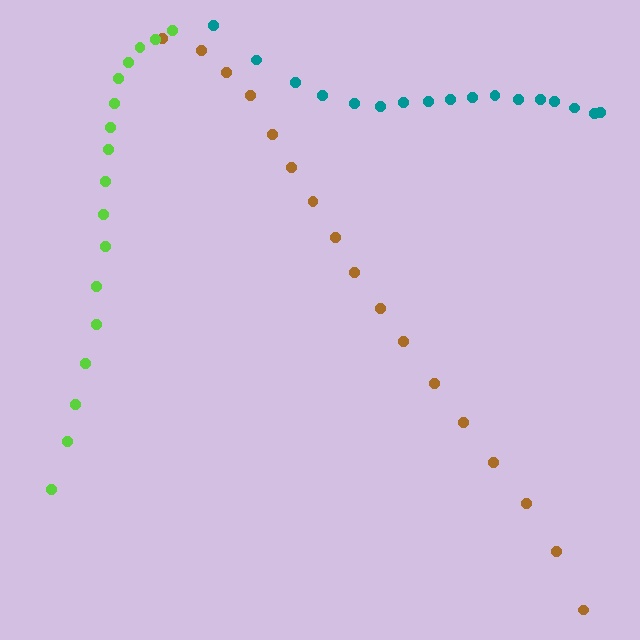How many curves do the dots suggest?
There are 3 distinct paths.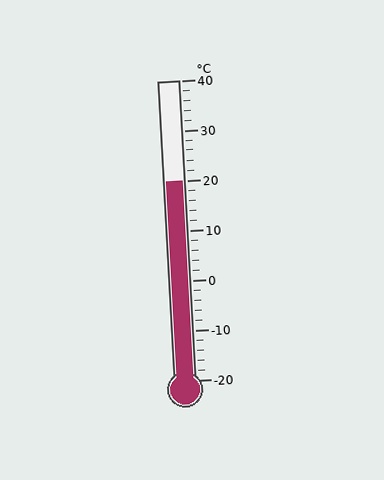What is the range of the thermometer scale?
The thermometer scale ranges from -20°C to 40°C.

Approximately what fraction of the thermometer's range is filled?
The thermometer is filled to approximately 65% of its range.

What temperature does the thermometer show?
The thermometer shows approximately 20°C.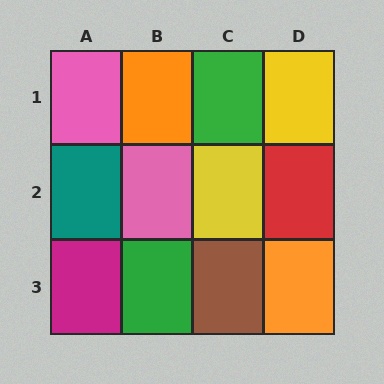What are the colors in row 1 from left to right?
Pink, orange, green, yellow.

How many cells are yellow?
2 cells are yellow.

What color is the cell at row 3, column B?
Green.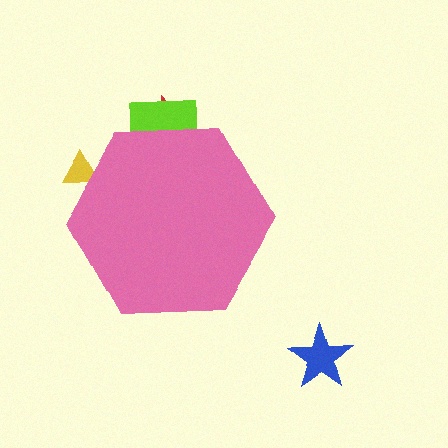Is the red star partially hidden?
Yes, the red star is partially hidden behind the pink hexagon.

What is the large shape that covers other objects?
A pink hexagon.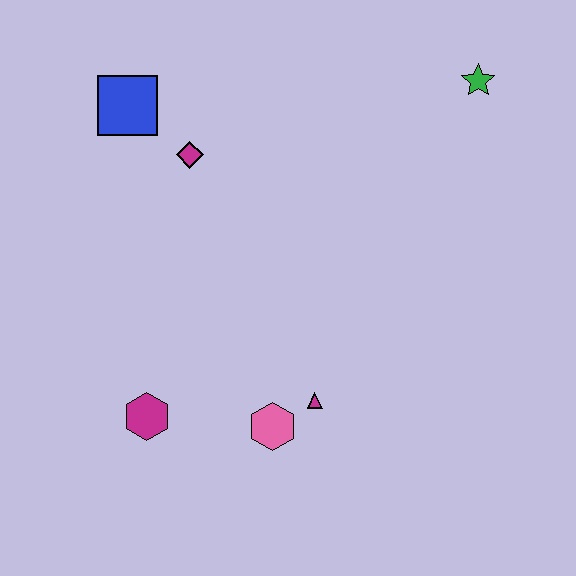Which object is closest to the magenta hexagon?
The pink hexagon is closest to the magenta hexagon.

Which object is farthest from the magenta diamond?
The green star is farthest from the magenta diamond.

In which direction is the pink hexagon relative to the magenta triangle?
The pink hexagon is to the left of the magenta triangle.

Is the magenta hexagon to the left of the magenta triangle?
Yes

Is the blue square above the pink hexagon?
Yes